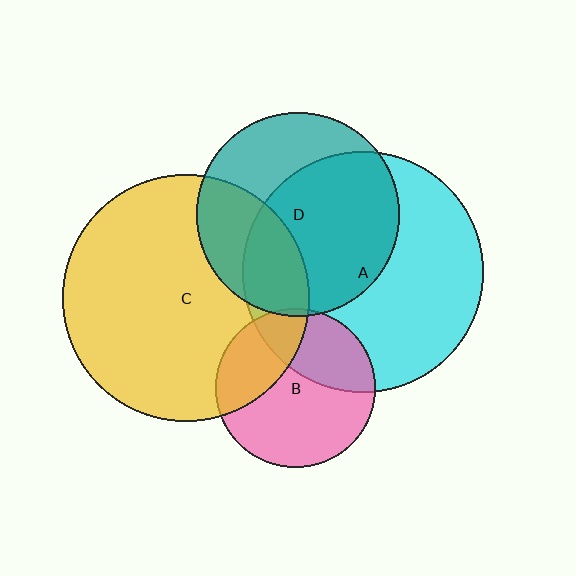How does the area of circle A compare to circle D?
Approximately 1.4 times.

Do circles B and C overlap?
Yes.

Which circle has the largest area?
Circle C (yellow).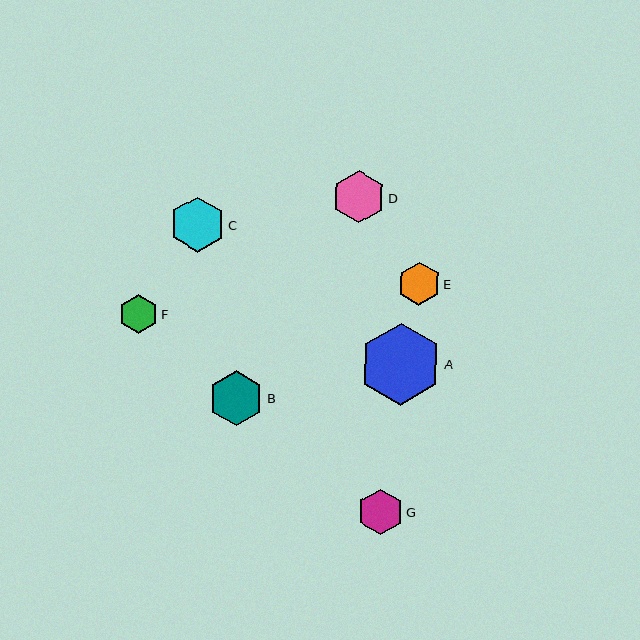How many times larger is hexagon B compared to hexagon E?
Hexagon B is approximately 1.3 times the size of hexagon E.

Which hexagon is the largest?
Hexagon A is the largest with a size of approximately 82 pixels.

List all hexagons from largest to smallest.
From largest to smallest: A, C, B, D, G, E, F.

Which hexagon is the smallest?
Hexagon F is the smallest with a size of approximately 39 pixels.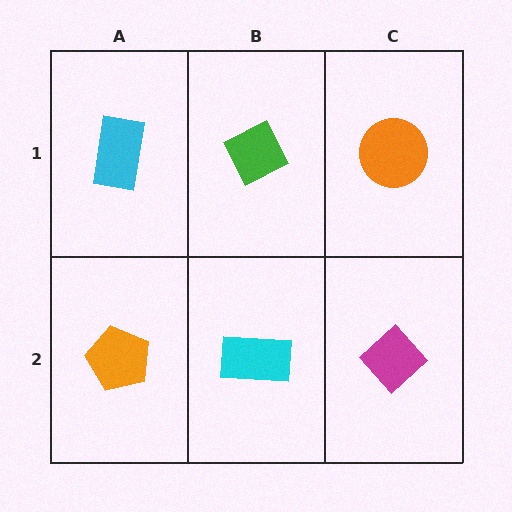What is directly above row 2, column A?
A cyan rectangle.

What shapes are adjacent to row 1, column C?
A magenta diamond (row 2, column C), a green diamond (row 1, column B).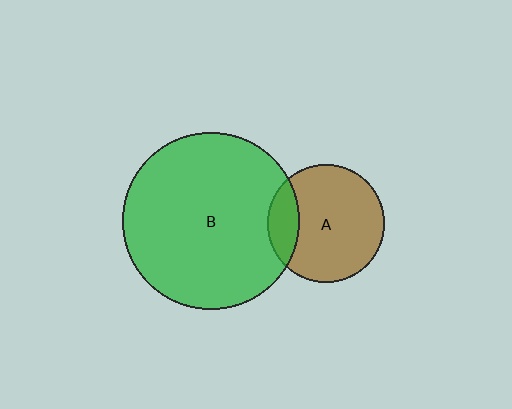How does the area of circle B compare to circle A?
Approximately 2.3 times.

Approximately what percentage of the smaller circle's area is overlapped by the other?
Approximately 20%.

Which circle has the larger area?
Circle B (green).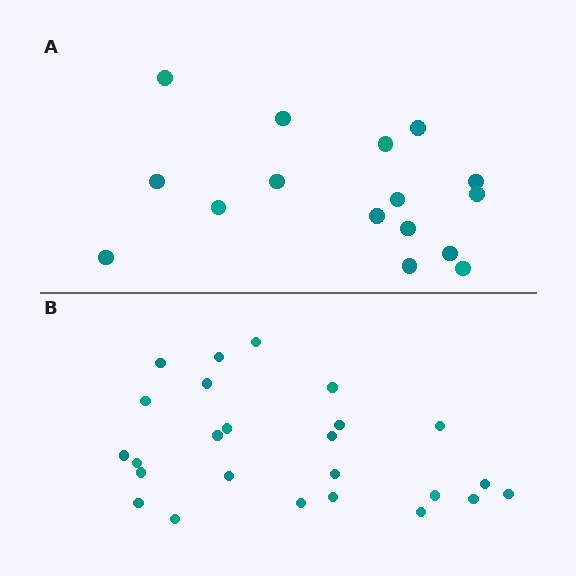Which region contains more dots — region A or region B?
Region B (the bottom region) has more dots.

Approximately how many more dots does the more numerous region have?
Region B has roughly 8 or so more dots than region A.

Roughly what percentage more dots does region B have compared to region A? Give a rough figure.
About 55% more.